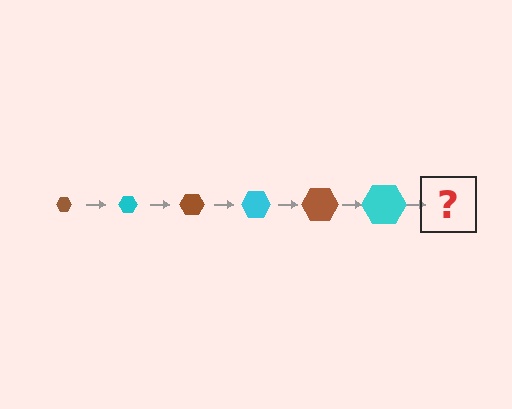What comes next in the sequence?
The next element should be a brown hexagon, larger than the previous one.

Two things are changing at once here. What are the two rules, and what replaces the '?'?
The two rules are that the hexagon grows larger each step and the color cycles through brown and cyan. The '?' should be a brown hexagon, larger than the previous one.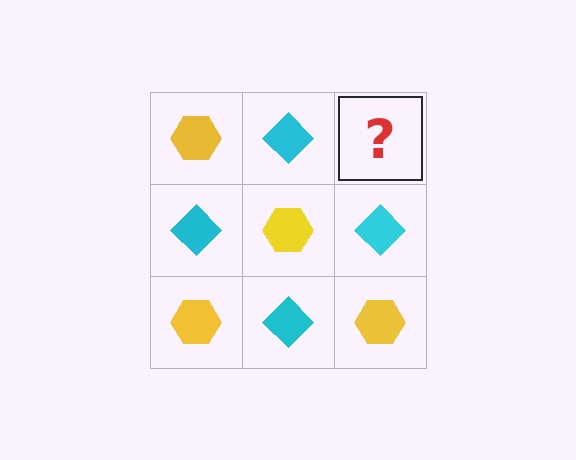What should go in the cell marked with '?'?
The missing cell should contain a yellow hexagon.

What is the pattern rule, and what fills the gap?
The rule is that it alternates yellow hexagon and cyan diamond in a checkerboard pattern. The gap should be filled with a yellow hexagon.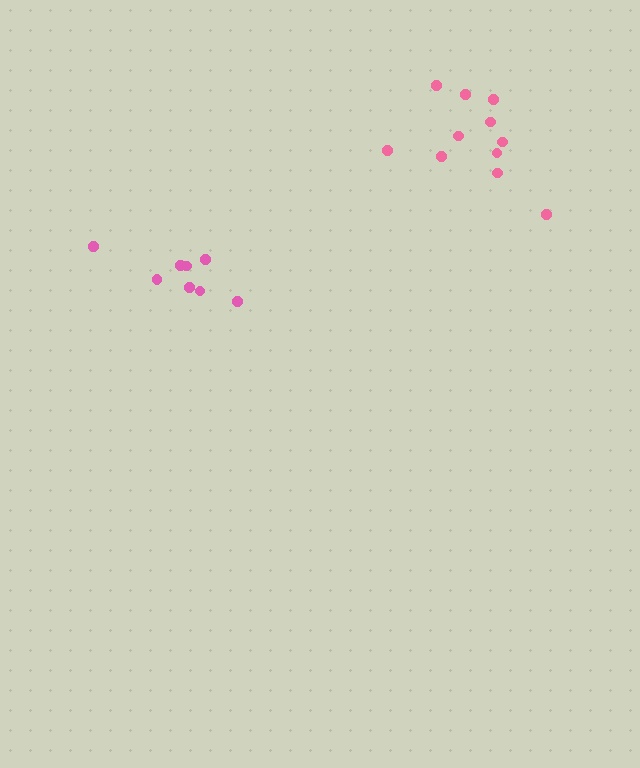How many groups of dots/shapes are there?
There are 2 groups.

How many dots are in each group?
Group 1: 8 dots, Group 2: 11 dots (19 total).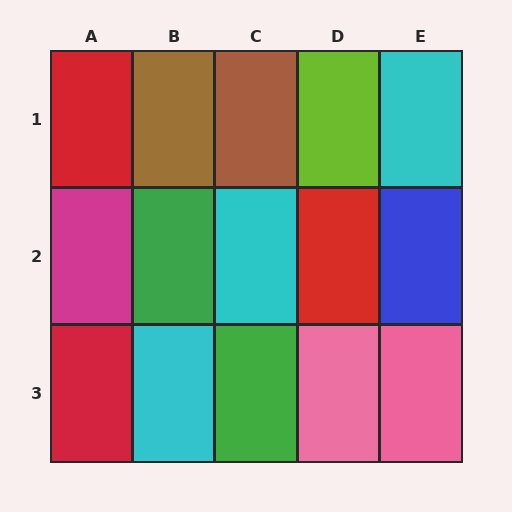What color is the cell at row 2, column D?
Red.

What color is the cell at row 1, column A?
Red.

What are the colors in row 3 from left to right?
Red, cyan, green, pink, pink.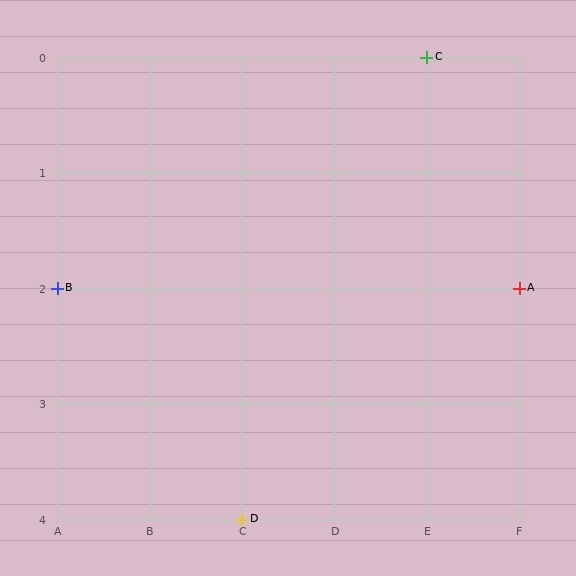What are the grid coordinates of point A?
Point A is at grid coordinates (F, 2).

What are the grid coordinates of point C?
Point C is at grid coordinates (E, 0).